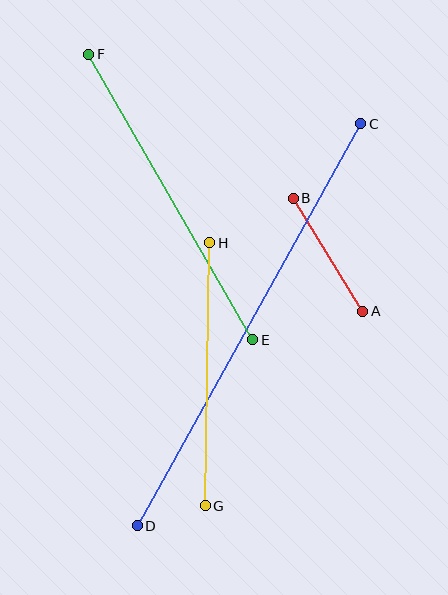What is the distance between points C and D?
The distance is approximately 460 pixels.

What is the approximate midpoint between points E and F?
The midpoint is at approximately (171, 197) pixels.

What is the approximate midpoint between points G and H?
The midpoint is at approximately (208, 374) pixels.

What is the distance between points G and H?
The distance is approximately 263 pixels.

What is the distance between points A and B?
The distance is approximately 133 pixels.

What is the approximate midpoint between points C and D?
The midpoint is at approximately (249, 325) pixels.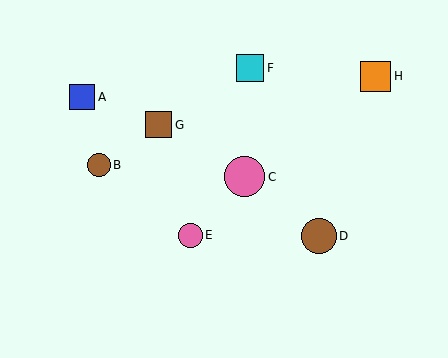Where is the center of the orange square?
The center of the orange square is at (376, 76).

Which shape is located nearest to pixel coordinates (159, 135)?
The brown square (labeled G) at (159, 125) is nearest to that location.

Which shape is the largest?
The pink circle (labeled C) is the largest.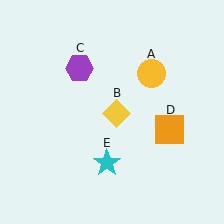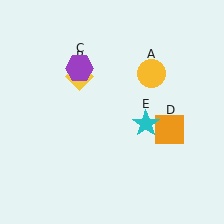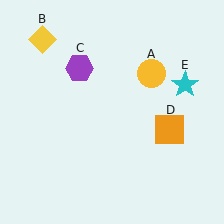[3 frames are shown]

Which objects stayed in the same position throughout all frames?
Yellow circle (object A) and purple hexagon (object C) and orange square (object D) remained stationary.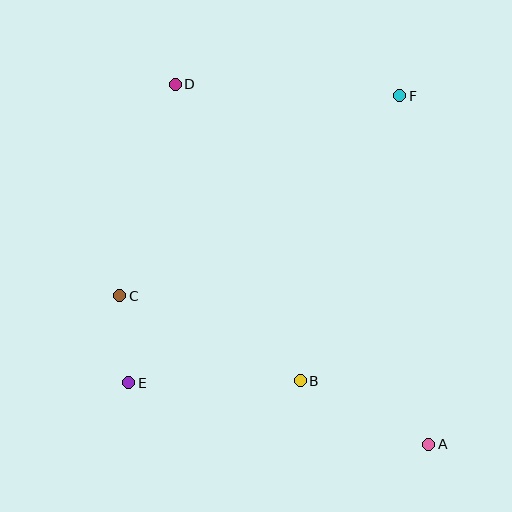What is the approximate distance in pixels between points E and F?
The distance between E and F is approximately 395 pixels.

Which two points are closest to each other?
Points C and E are closest to each other.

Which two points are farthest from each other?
Points A and D are farthest from each other.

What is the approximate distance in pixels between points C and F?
The distance between C and F is approximately 344 pixels.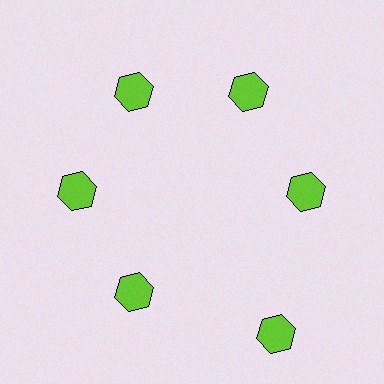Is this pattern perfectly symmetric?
No. The 6 lime hexagons are arranged in a ring, but one element near the 5 o'clock position is pushed outward from the center, breaking the 6-fold rotational symmetry.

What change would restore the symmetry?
The symmetry would be restored by moving it inward, back onto the ring so that all 6 hexagons sit at equal angles and equal distance from the center.